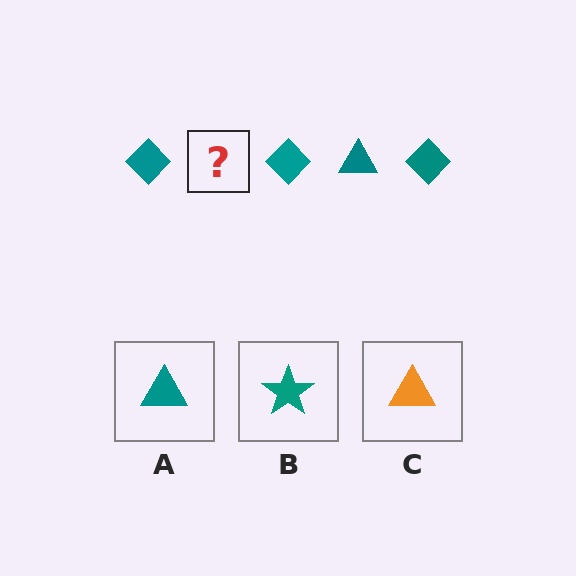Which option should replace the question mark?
Option A.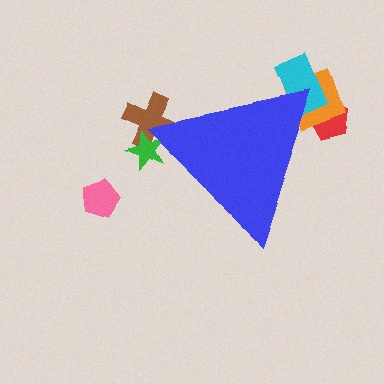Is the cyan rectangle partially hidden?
Yes, the cyan rectangle is partially hidden behind the blue triangle.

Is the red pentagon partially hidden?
Yes, the red pentagon is partially hidden behind the blue triangle.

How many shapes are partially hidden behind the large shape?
5 shapes are partially hidden.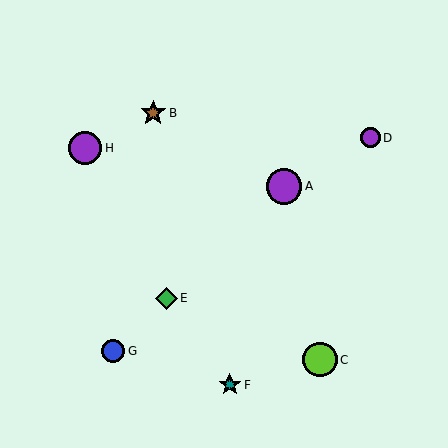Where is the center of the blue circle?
The center of the blue circle is at (113, 351).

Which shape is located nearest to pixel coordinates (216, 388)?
The teal star (labeled F) at (230, 385) is nearest to that location.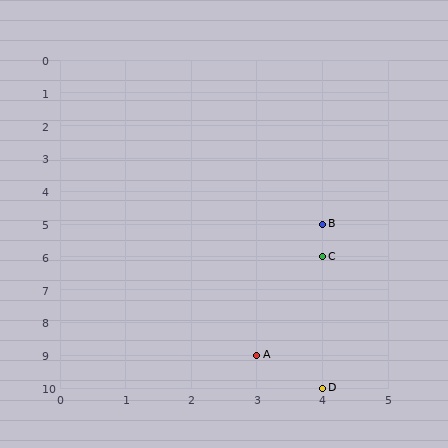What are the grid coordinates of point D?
Point D is at grid coordinates (4, 10).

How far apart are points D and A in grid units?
Points D and A are 1 column and 1 row apart (about 1.4 grid units diagonally).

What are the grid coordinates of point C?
Point C is at grid coordinates (4, 6).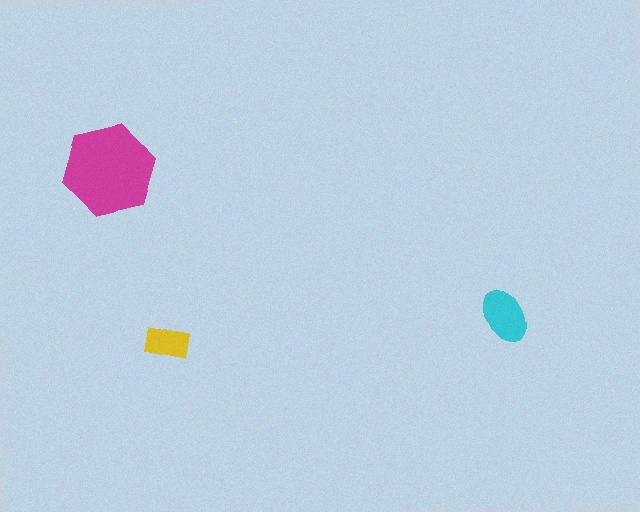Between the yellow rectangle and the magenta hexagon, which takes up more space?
The magenta hexagon.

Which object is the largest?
The magenta hexagon.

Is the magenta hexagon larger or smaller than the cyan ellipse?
Larger.